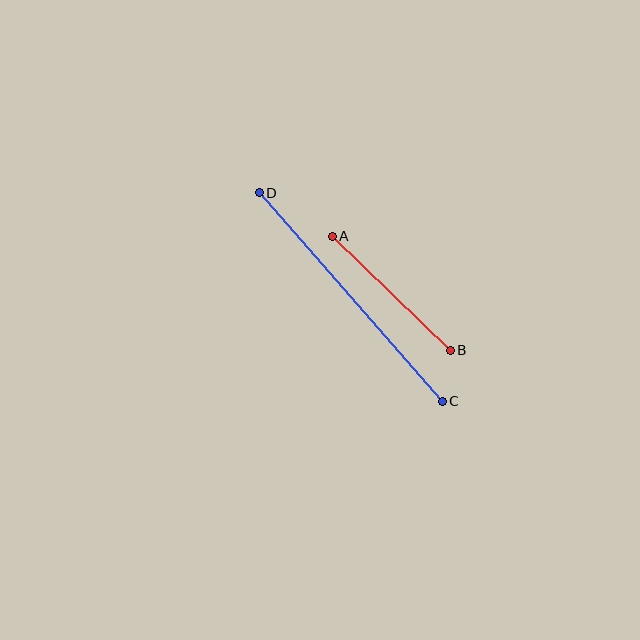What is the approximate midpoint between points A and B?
The midpoint is at approximately (391, 293) pixels.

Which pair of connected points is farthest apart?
Points C and D are farthest apart.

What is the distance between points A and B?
The distance is approximately 164 pixels.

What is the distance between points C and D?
The distance is approximately 277 pixels.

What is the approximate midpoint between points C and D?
The midpoint is at approximately (351, 297) pixels.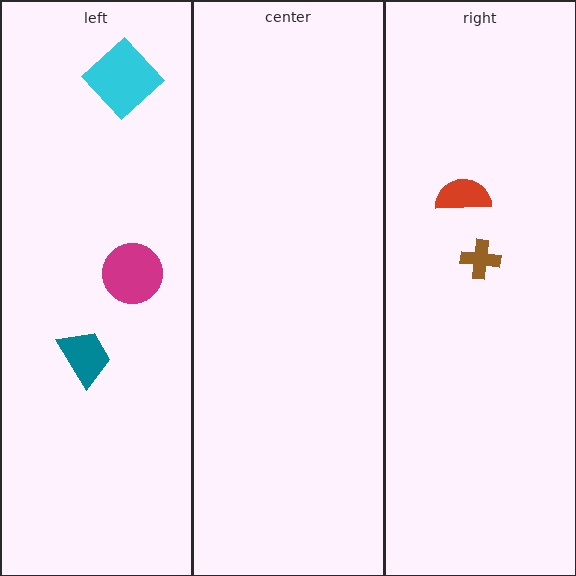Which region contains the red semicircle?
The right region.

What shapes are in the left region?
The cyan diamond, the magenta circle, the teal trapezoid.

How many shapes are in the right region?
2.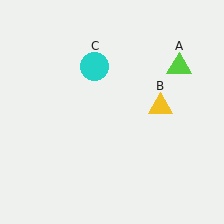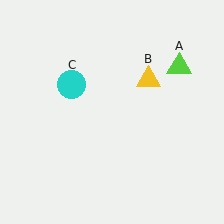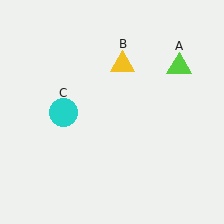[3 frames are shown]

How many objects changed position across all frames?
2 objects changed position: yellow triangle (object B), cyan circle (object C).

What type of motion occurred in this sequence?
The yellow triangle (object B), cyan circle (object C) rotated counterclockwise around the center of the scene.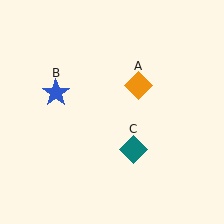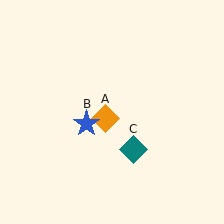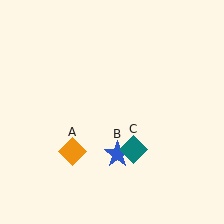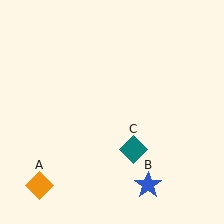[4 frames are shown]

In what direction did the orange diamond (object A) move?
The orange diamond (object A) moved down and to the left.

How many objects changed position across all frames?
2 objects changed position: orange diamond (object A), blue star (object B).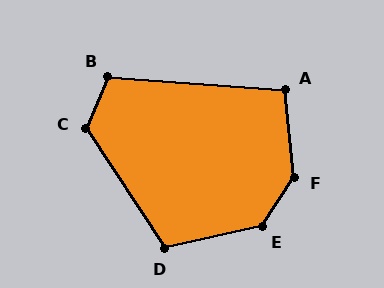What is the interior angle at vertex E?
Approximately 137 degrees (obtuse).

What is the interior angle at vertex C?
Approximately 123 degrees (obtuse).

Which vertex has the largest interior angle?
F, at approximately 140 degrees.